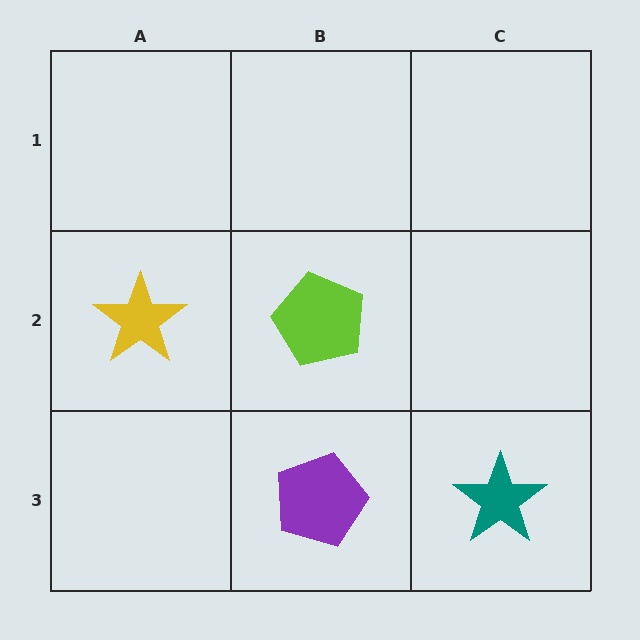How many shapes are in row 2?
2 shapes.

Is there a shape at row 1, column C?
No, that cell is empty.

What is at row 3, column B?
A purple pentagon.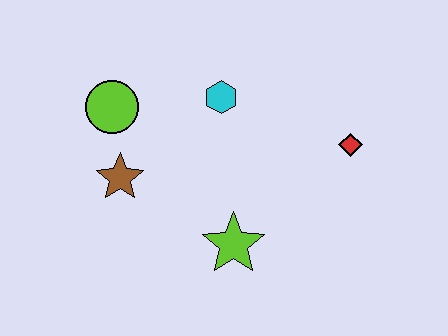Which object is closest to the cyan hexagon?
The lime circle is closest to the cyan hexagon.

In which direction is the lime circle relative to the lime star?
The lime circle is above the lime star.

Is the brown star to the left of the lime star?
Yes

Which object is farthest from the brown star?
The red diamond is farthest from the brown star.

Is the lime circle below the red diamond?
No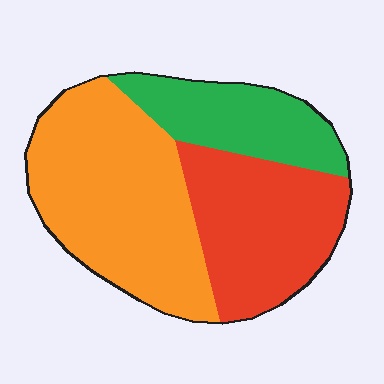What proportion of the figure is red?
Red covers 33% of the figure.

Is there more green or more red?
Red.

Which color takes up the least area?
Green, at roughly 20%.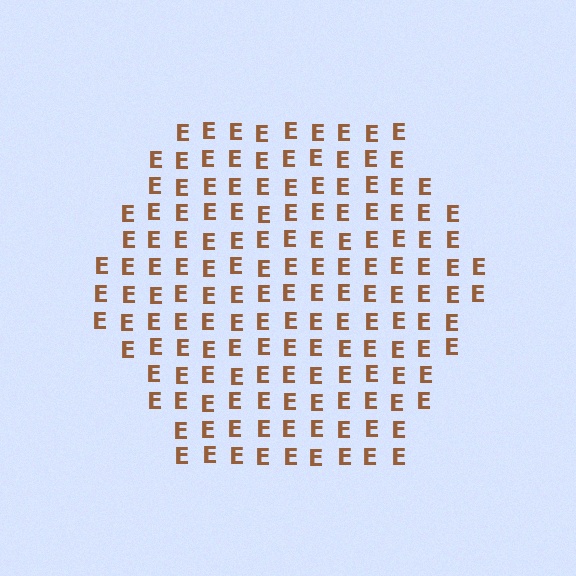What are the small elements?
The small elements are letter E's.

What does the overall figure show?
The overall figure shows a hexagon.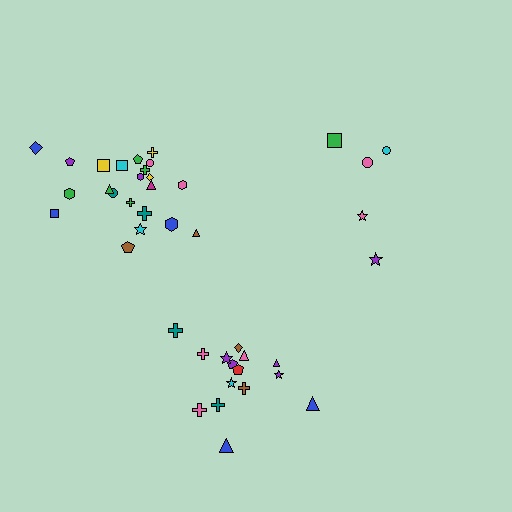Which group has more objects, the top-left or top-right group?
The top-left group.